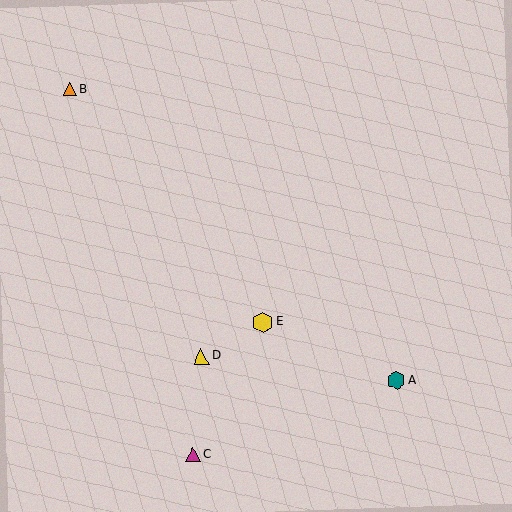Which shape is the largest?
The yellow hexagon (labeled E) is the largest.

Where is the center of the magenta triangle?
The center of the magenta triangle is at (193, 455).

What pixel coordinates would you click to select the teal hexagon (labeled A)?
Click at (396, 381) to select the teal hexagon A.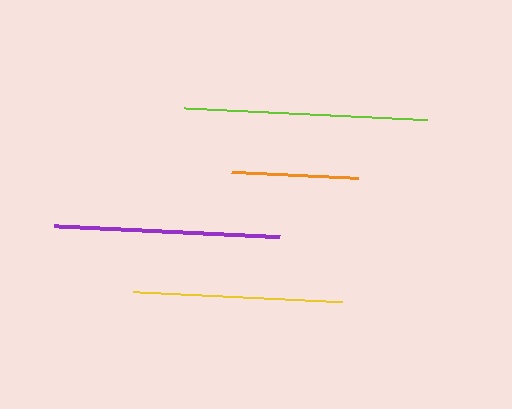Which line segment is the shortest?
The orange line is the shortest at approximately 127 pixels.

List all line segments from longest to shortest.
From longest to shortest: lime, purple, yellow, orange.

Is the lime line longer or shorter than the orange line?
The lime line is longer than the orange line.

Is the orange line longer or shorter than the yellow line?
The yellow line is longer than the orange line.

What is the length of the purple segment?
The purple segment is approximately 226 pixels long.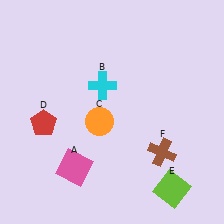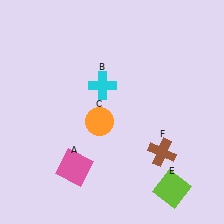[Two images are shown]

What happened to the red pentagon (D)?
The red pentagon (D) was removed in Image 2. It was in the bottom-left area of Image 1.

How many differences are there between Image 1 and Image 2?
There is 1 difference between the two images.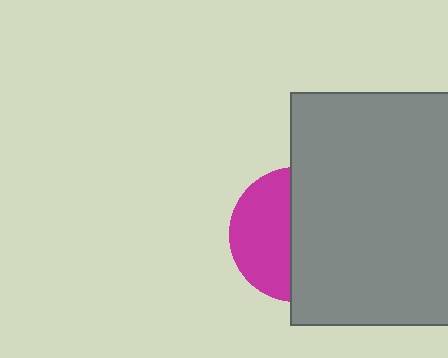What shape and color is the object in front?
The object in front is a gray rectangle.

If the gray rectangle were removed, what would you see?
You would see the complete magenta circle.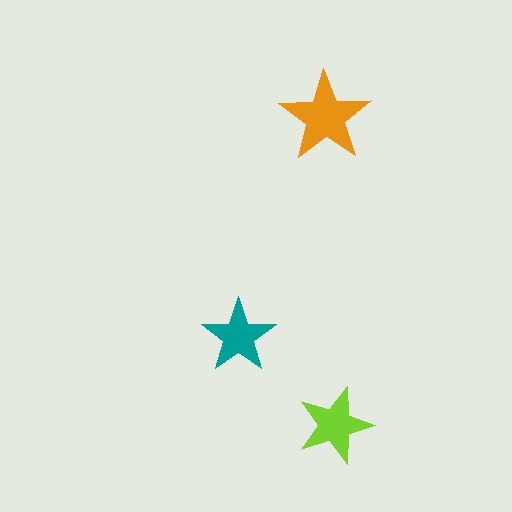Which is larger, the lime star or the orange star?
The orange one.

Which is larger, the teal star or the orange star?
The orange one.